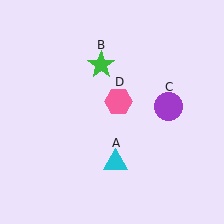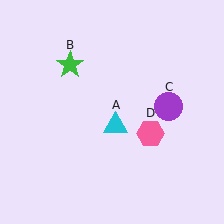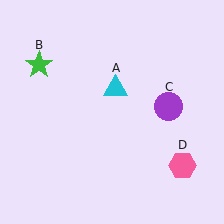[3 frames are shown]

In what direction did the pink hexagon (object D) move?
The pink hexagon (object D) moved down and to the right.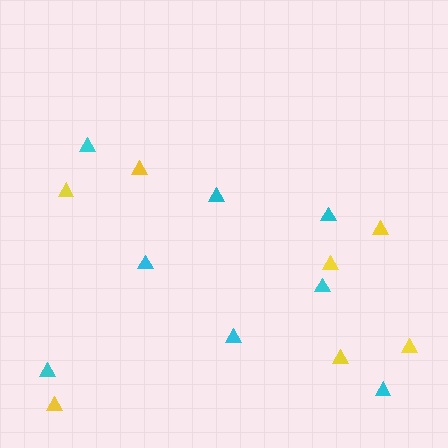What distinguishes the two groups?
There are 2 groups: one group of cyan triangles (8) and one group of yellow triangles (7).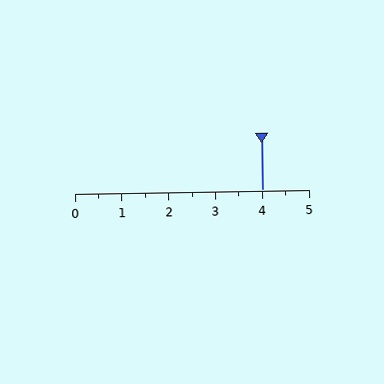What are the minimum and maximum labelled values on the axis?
The axis runs from 0 to 5.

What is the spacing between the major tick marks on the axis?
The major ticks are spaced 1 apart.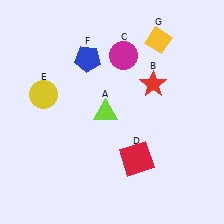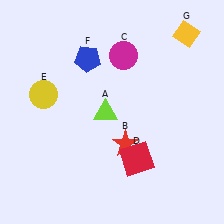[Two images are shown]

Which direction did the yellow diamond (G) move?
The yellow diamond (G) moved right.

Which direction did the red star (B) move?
The red star (B) moved down.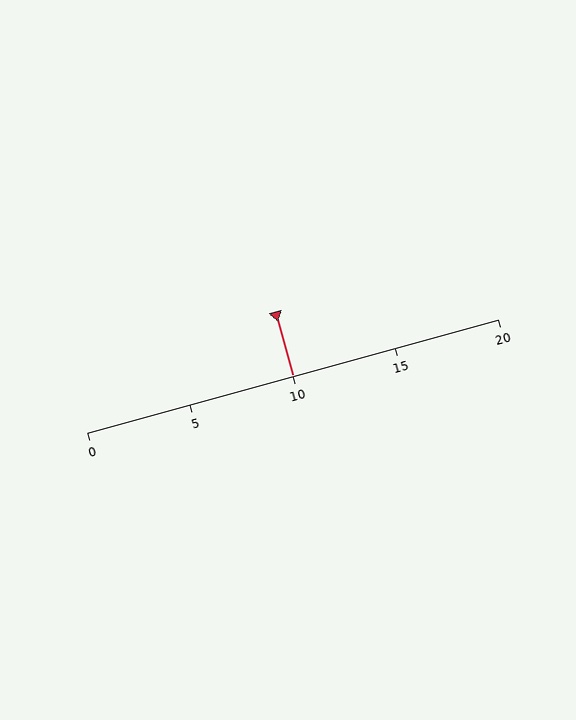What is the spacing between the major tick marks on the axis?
The major ticks are spaced 5 apart.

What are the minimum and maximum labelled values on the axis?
The axis runs from 0 to 20.